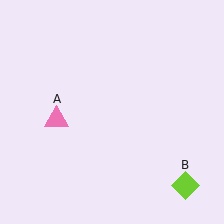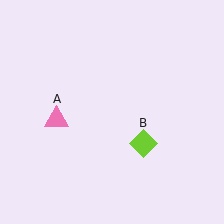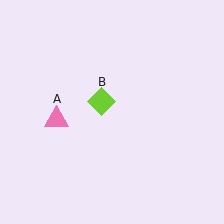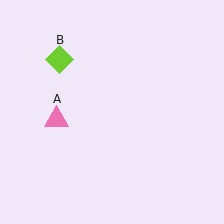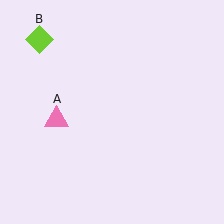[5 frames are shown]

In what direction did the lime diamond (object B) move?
The lime diamond (object B) moved up and to the left.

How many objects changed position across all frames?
1 object changed position: lime diamond (object B).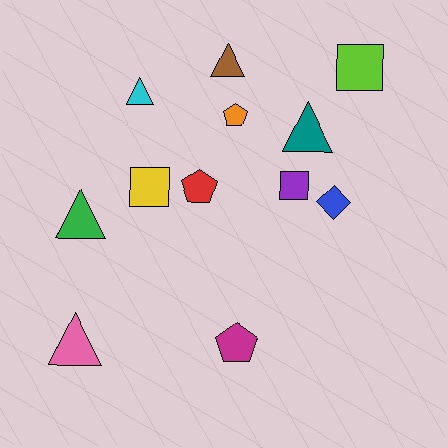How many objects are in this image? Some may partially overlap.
There are 12 objects.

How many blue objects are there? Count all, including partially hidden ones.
There is 1 blue object.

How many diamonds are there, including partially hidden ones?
There is 1 diamond.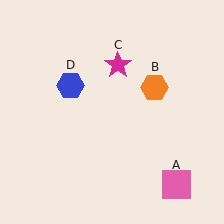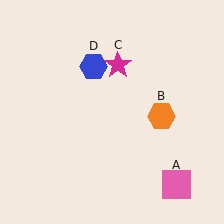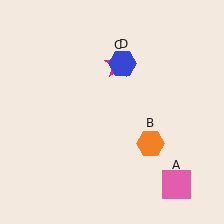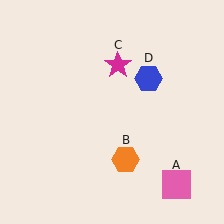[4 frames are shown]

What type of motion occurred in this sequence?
The orange hexagon (object B), blue hexagon (object D) rotated clockwise around the center of the scene.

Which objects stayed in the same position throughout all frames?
Pink square (object A) and magenta star (object C) remained stationary.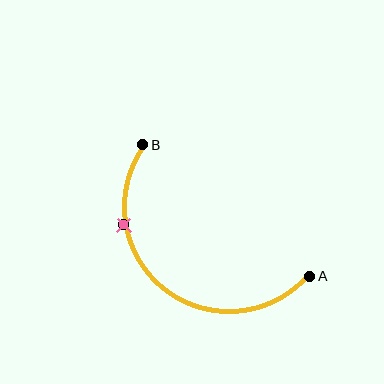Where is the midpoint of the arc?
The arc midpoint is the point on the curve farthest from the straight line joining A and B. It sits below and to the left of that line.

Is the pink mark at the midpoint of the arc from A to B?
No. The pink mark lies on the arc but is closer to endpoint B. The arc midpoint would be at the point on the curve equidistant along the arc from both A and B.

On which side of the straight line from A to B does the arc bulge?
The arc bulges below and to the left of the straight line connecting A and B.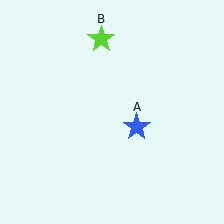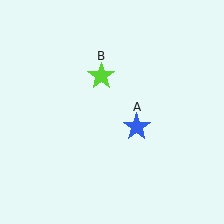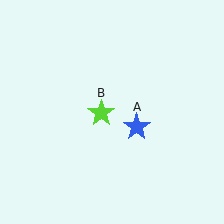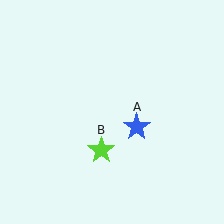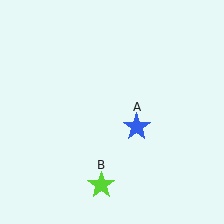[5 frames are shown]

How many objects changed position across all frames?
1 object changed position: lime star (object B).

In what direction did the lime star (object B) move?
The lime star (object B) moved down.